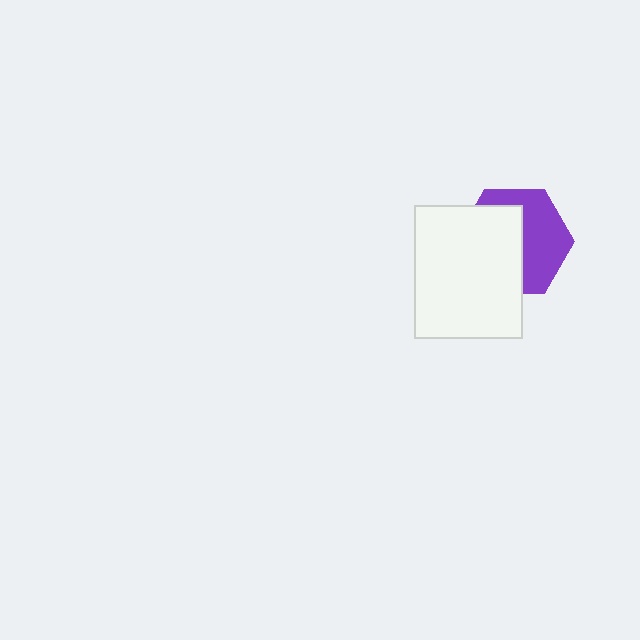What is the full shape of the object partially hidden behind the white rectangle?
The partially hidden object is a purple hexagon.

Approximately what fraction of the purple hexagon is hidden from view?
Roughly 52% of the purple hexagon is hidden behind the white rectangle.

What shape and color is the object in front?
The object in front is a white rectangle.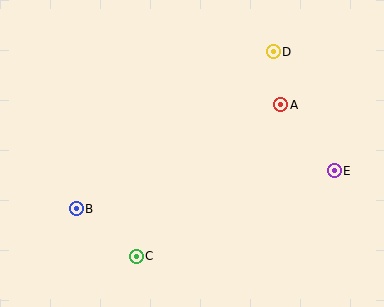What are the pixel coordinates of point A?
Point A is at (281, 105).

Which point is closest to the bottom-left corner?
Point B is closest to the bottom-left corner.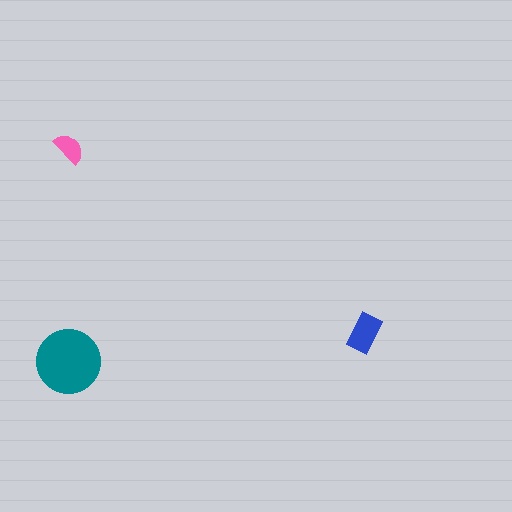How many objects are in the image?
There are 3 objects in the image.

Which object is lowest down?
The teal circle is bottommost.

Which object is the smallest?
The pink semicircle.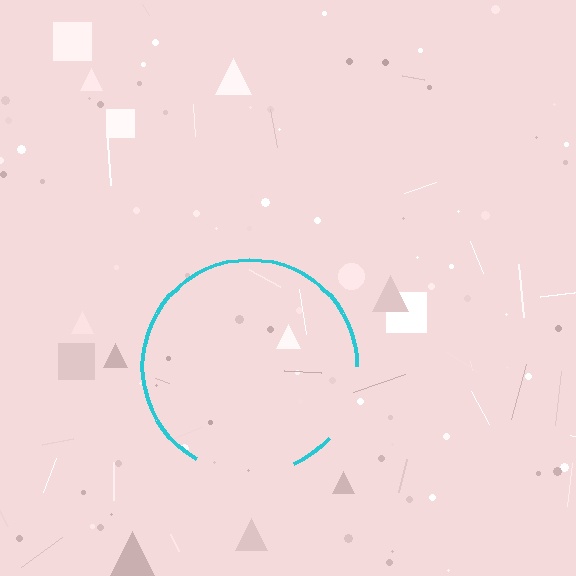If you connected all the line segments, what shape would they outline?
They would outline a circle.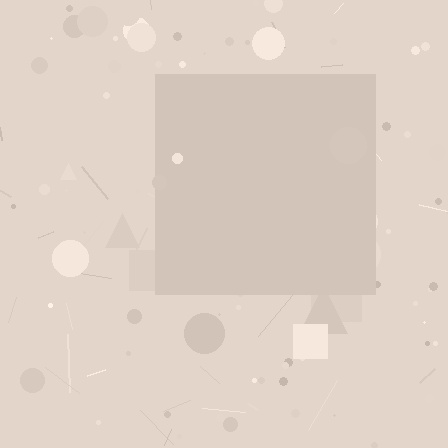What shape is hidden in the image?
A square is hidden in the image.